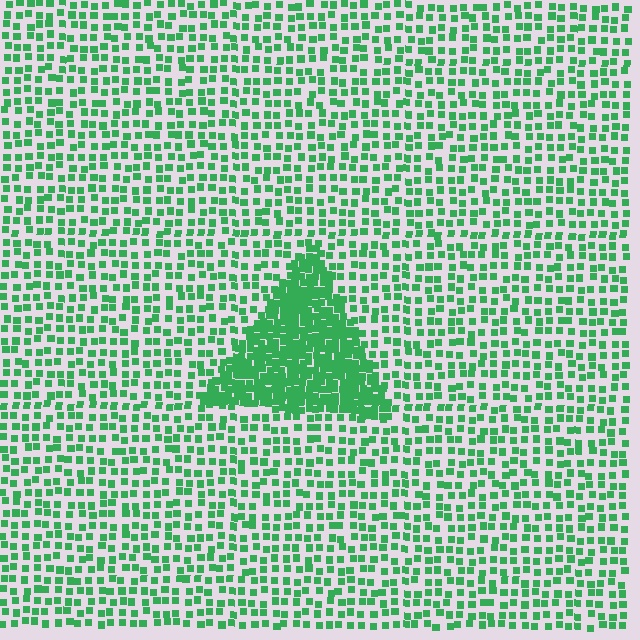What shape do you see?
I see a triangle.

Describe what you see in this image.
The image contains small green elements arranged at two different densities. A triangle-shaped region is visible where the elements are more densely packed than the surrounding area.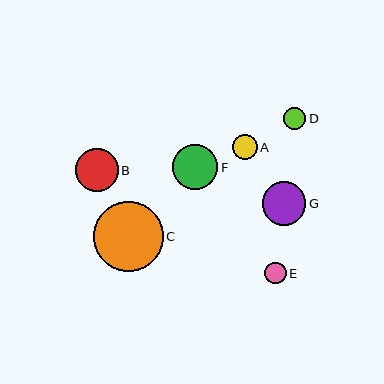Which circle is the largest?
Circle C is the largest with a size of approximately 70 pixels.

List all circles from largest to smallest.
From largest to smallest: C, F, G, B, A, D, E.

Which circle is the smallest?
Circle E is the smallest with a size of approximately 22 pixels.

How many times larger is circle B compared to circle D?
Circle B is approximately 1.9 times the size of circle D.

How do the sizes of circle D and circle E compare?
Circle D and circle E are approximately the same size.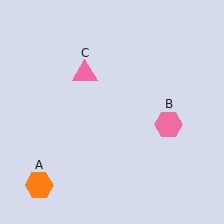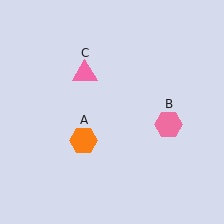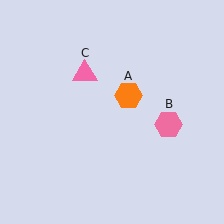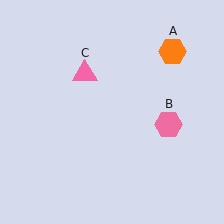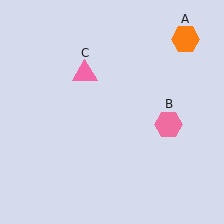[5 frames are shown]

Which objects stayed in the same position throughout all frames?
Pink hexagon (object B) and pink triangle (object C) remained stationary.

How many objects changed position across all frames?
1 object changed position: orange hexagon (object A).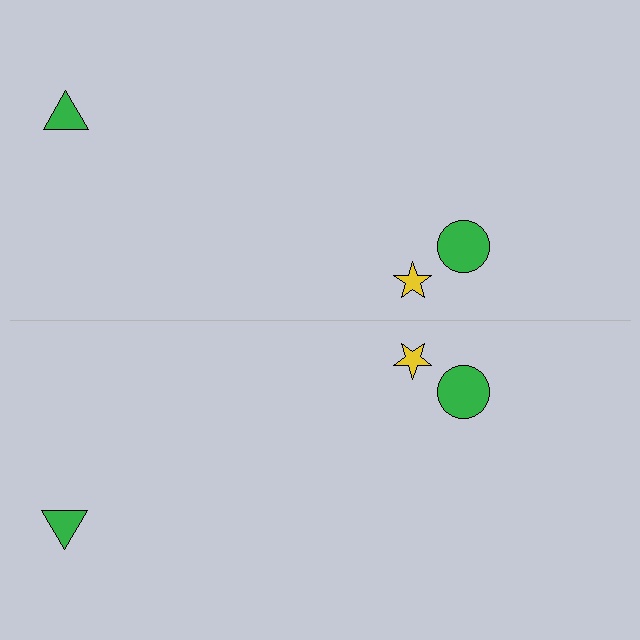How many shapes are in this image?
There are 6 shapes in this image.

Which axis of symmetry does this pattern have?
The pattern has a horizontal axis of symmetry running through the center of the image.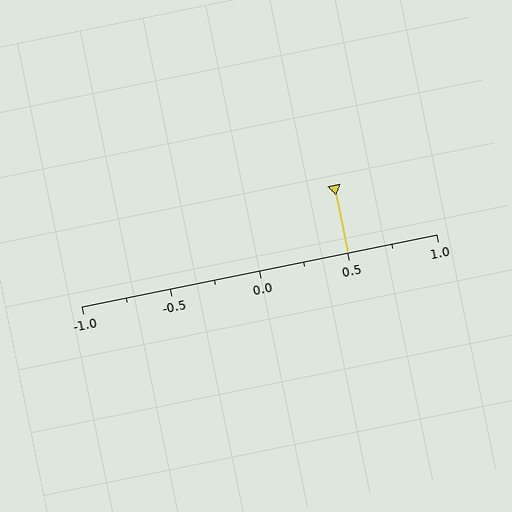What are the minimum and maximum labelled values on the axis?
The axis runs from -1.0 to 1.0.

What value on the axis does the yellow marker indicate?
The marker indicates approximately 0.5.